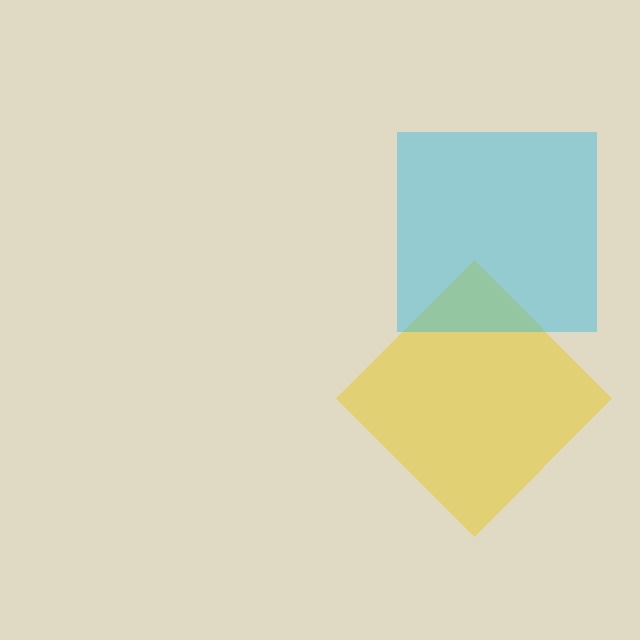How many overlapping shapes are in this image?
There are 2 overlapping shapes in the image.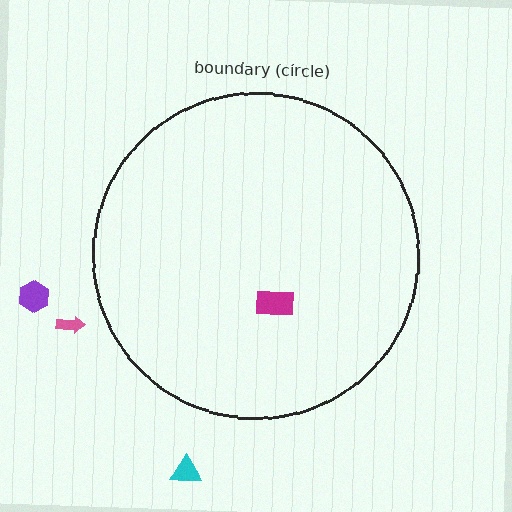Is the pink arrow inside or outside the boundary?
Outside.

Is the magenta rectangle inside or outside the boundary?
Inside.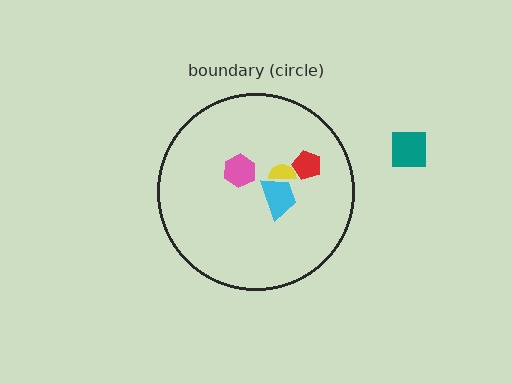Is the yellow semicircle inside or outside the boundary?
Inside.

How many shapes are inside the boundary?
4 inside, 1 outside.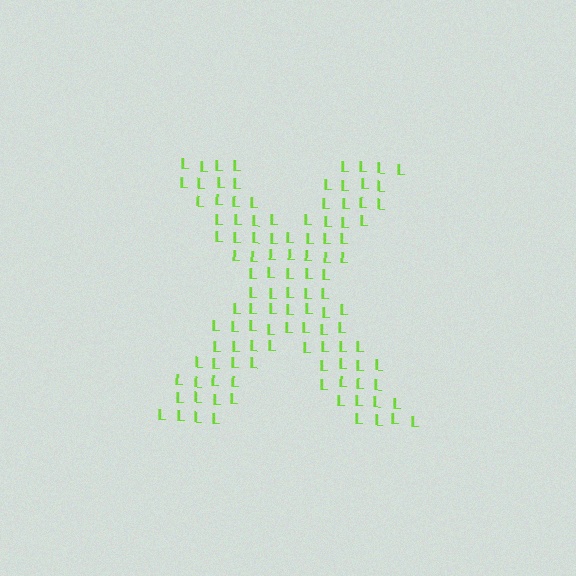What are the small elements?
The small elements are letter L's.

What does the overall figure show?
The overall figure shows the letter X.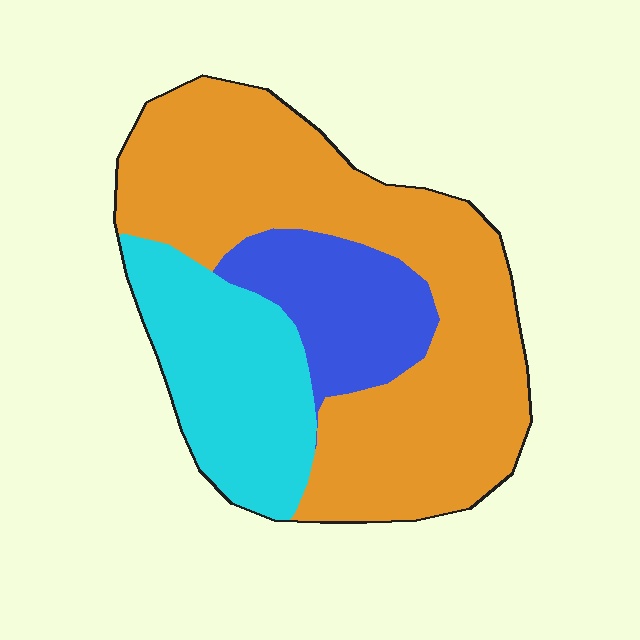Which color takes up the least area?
Blue, at roughly 15%.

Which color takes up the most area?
Orange, at roughly 60%.